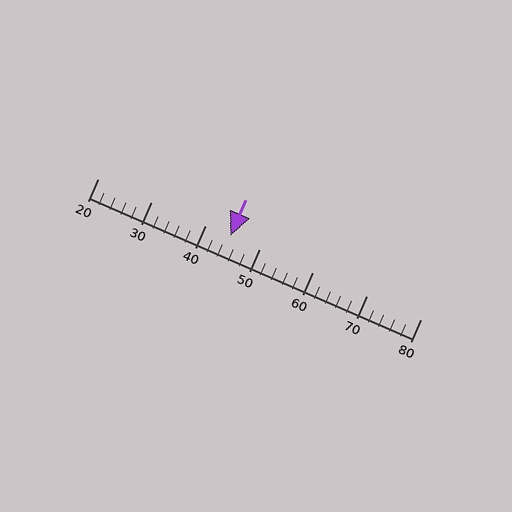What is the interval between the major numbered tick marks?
The major tick marks are spaced 10 units apart.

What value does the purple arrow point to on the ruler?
The purple arrow points to approximately 45.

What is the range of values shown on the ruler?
The ruler shows values from 20 to 80.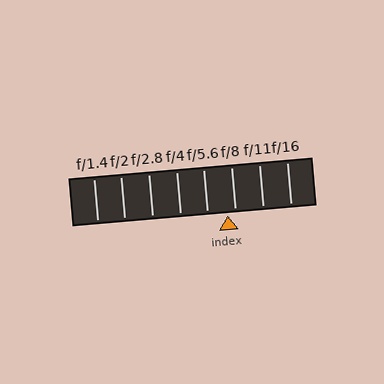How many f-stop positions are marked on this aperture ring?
There are 8 f-stop positions marked.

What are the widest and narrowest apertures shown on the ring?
The widest aperture shown is f/1.4 and the narrowest is f/16.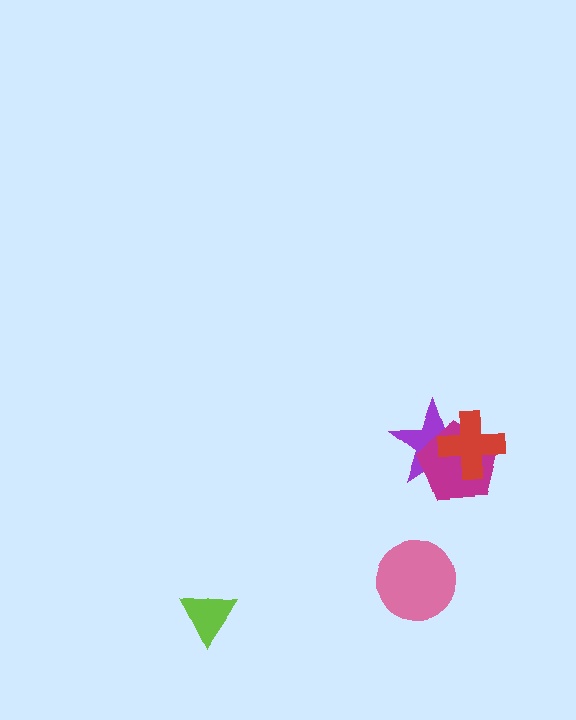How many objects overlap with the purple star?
2 objects overlap with the purple star.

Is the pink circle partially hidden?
No, no other shape covers it.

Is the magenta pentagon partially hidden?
Yes, it is partially covered by another shape.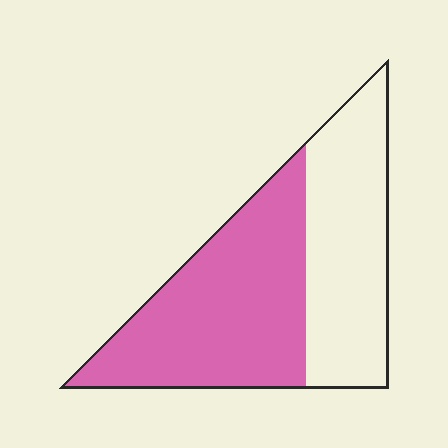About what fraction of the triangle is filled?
About three fifths (3/5).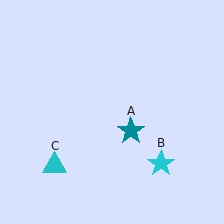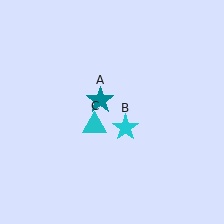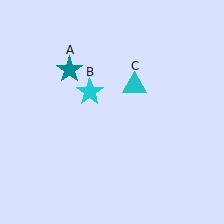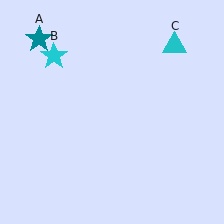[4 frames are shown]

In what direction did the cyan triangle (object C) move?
The cyan triangle (object C) moved up and to the right.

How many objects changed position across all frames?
3 objects changed position: teal star (object A), cyan star (object B), cyan triangle (object C).